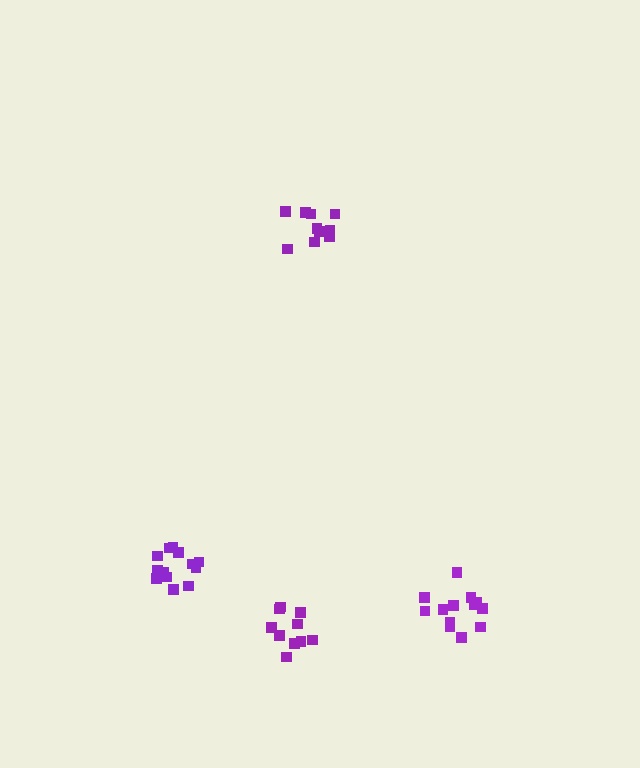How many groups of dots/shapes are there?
There are 4 groups.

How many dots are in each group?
Group 1: 14 dots, Group 2: 10 dots, Group 3: 10 dots, Group 4: 13 dots (47 total).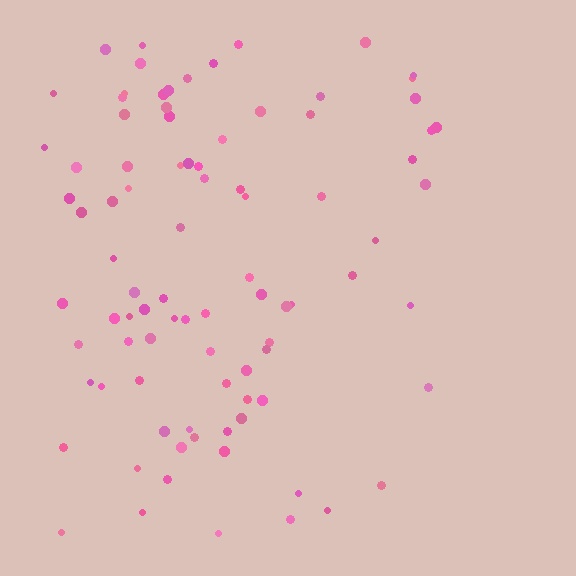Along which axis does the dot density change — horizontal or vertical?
Horizontal.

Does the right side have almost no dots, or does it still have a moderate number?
Still a moderate number, just noticeably fewer than the left.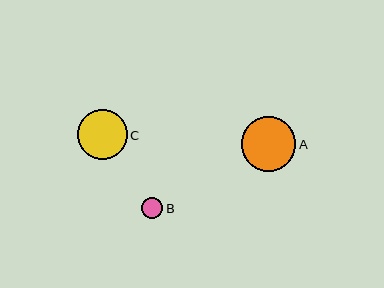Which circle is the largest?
Circle A is the largest with a size of approximately 54 pixels.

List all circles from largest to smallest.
From largest to smallest: A, C, B.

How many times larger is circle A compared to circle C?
Circle A is approximately 1.1 times the size of circle C.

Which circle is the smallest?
Circle B is the smallest with a size of approximately 21 pixels.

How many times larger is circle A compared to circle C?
Circle A is approximately 1.1 times the size of circle C.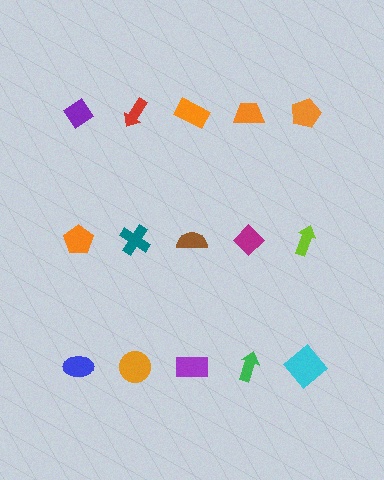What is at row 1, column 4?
An orange trapezoid.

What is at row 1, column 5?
An orange pentagon.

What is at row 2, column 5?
A lime arrow.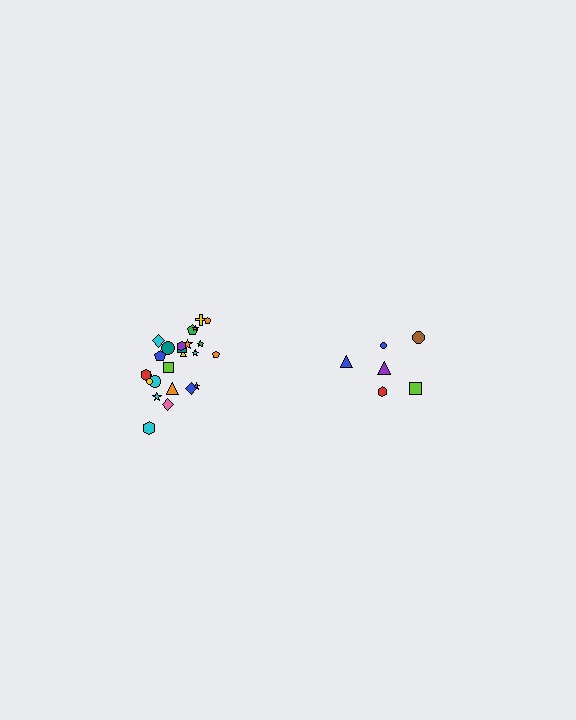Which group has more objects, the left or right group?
The left group.